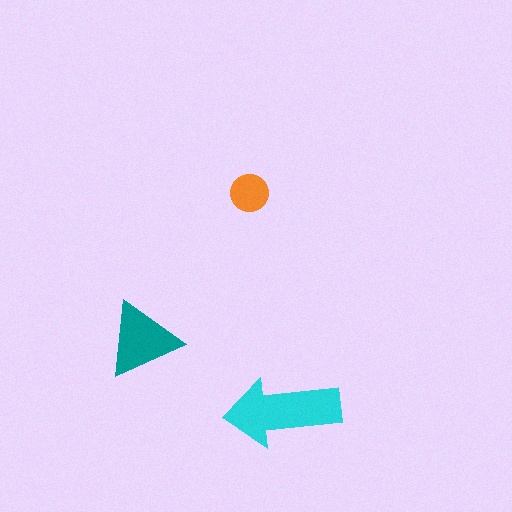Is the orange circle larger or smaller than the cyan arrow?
Smaller.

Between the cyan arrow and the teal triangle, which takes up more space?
The cyan arrow.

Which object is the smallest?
The orange circle.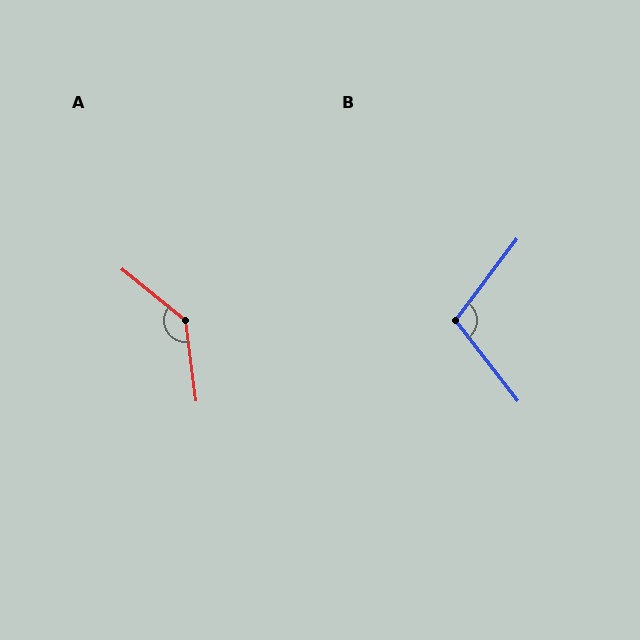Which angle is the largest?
A, at approximately 137 degrees.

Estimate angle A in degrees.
Approximately 137 degrees.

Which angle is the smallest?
B, at approximately 105 degrees.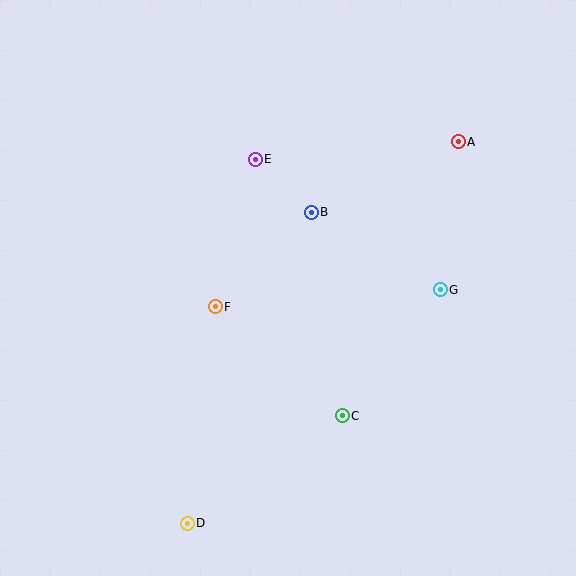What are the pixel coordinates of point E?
Point E is at (255, 159).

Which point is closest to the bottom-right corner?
Point C is closest to the bottom-right corner.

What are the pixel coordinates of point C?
Point C is at (342, 416).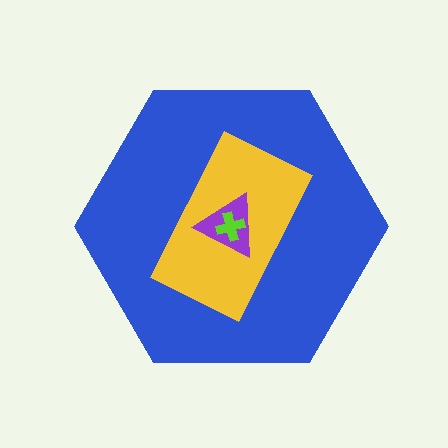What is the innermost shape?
The lime cross.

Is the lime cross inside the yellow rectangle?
Yes.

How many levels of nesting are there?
4.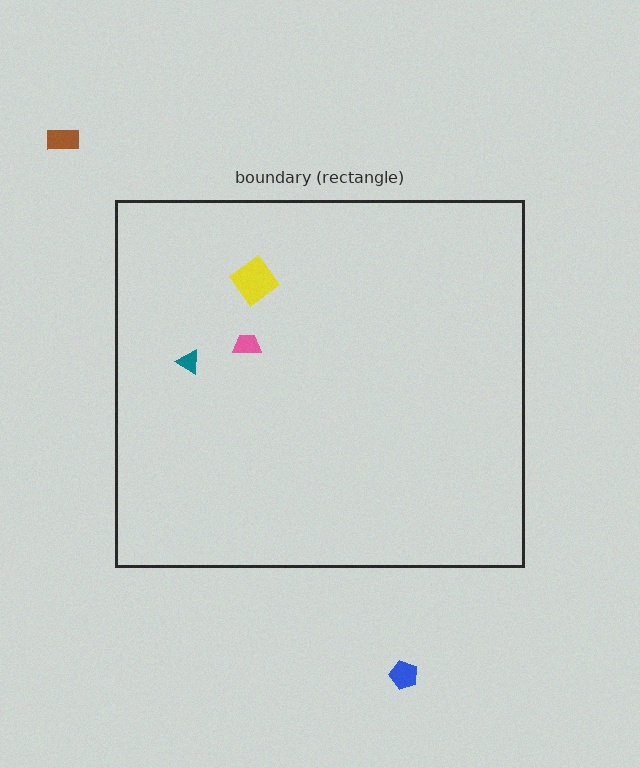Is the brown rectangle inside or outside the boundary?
Outside.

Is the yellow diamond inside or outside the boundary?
Inside.